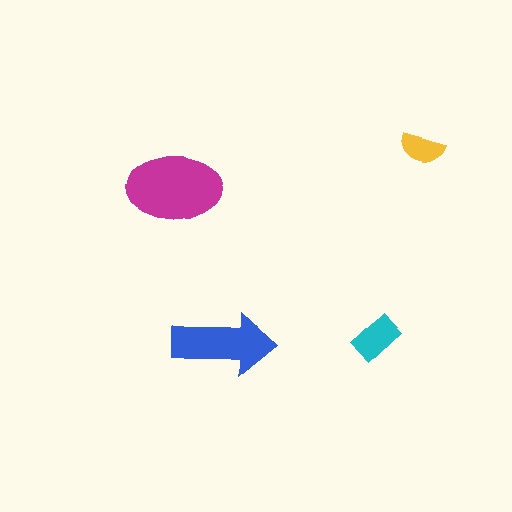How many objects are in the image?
There are 4 objects in the image.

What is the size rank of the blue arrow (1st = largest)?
2nd.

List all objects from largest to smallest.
The magenta ellipse, the blue arrow, the cyan rectangle, the yellow semicircle.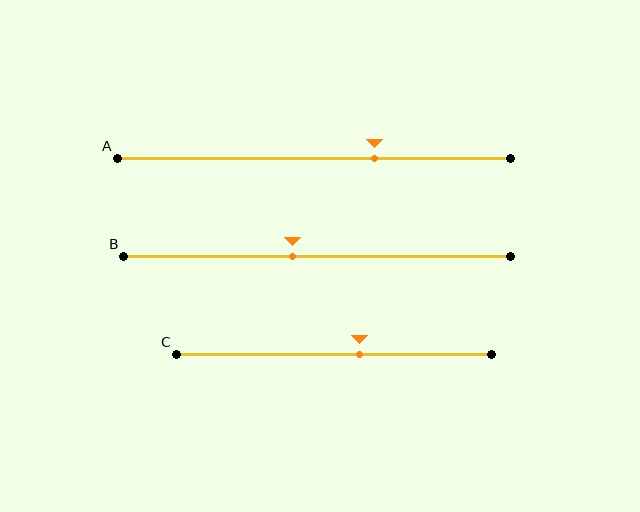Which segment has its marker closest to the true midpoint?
Segment B has its marker closest to the true midpoint.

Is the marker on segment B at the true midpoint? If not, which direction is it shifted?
No, the marker on segment B is shifted to the left by about 6% of the segment length.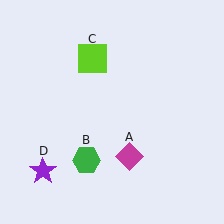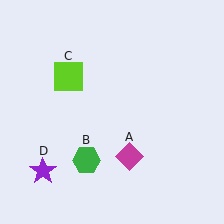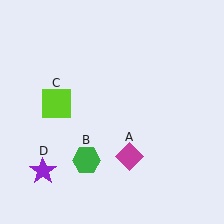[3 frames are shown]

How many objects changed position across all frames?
1 object changed position: lime square (object C).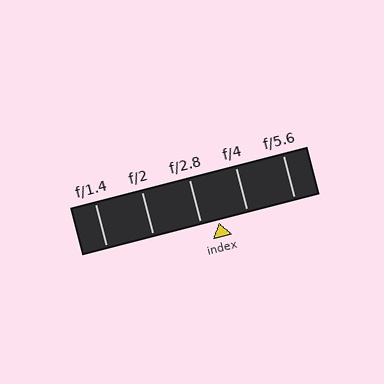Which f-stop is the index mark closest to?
The index mark is closest to f/2.8.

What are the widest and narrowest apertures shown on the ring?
The widest aperture shown is f/1.4 and the narrowest is f/5.6.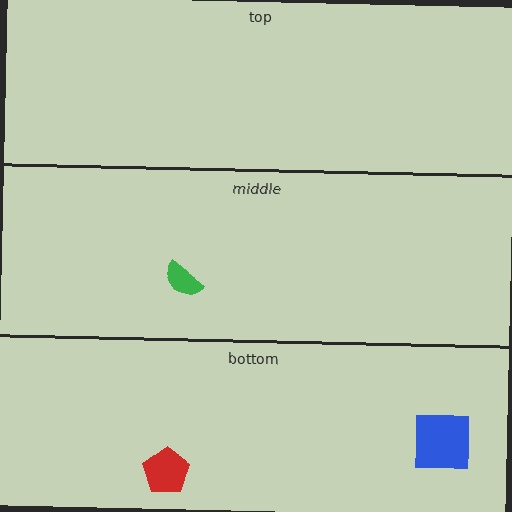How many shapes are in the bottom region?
2.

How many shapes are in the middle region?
1.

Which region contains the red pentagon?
The bottom region.